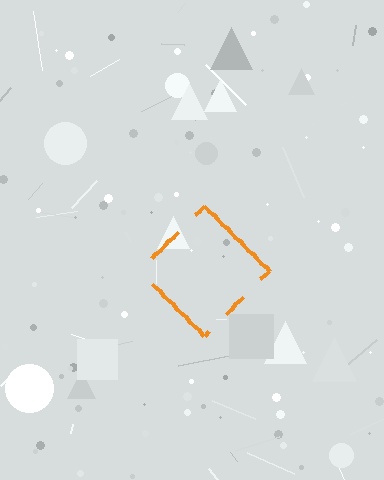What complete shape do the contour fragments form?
The contour fragments form a diamond.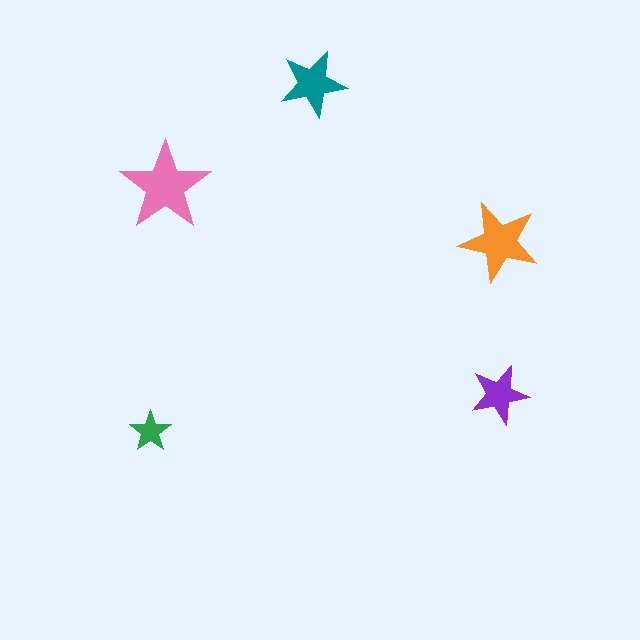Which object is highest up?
The teal star is topmost.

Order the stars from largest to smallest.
the pink one, the orange one, the teal one, the purple one, the green one.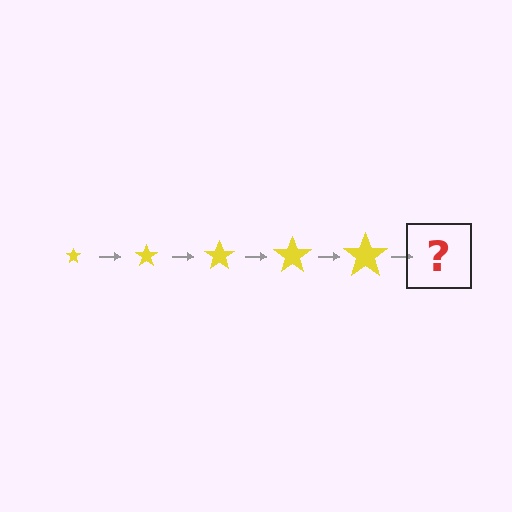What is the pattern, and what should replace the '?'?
The pattern is that the star gets progressively larger each step. The '?' should be a yellow star, larger than the previous one.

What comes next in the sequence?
The next element should be a yellow star, larger than the previous one.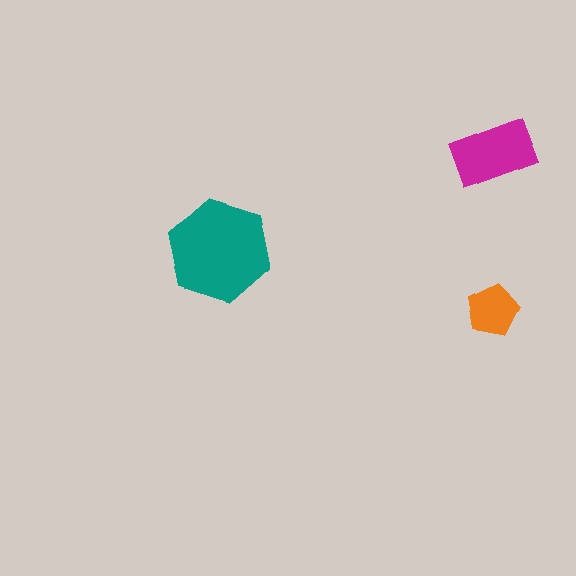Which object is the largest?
The teal hexagon.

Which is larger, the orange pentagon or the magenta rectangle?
The magenta rectangle.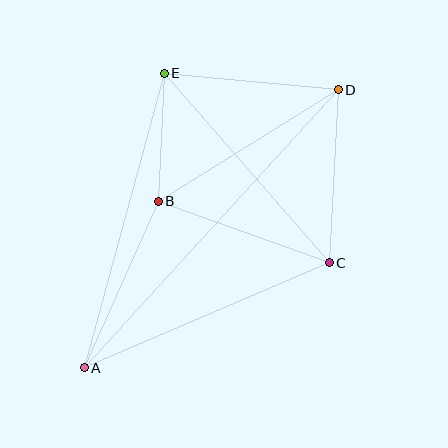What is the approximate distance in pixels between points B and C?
The distance between B and C is approximately 181 pixels.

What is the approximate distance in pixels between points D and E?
The distance between D and E is approximately 175 pixels.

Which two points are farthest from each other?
Points A and D are farthest from each other.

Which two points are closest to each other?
Points B and E are closest to each other.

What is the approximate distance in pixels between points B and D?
The distance between B and D is approximately 212 pixels.